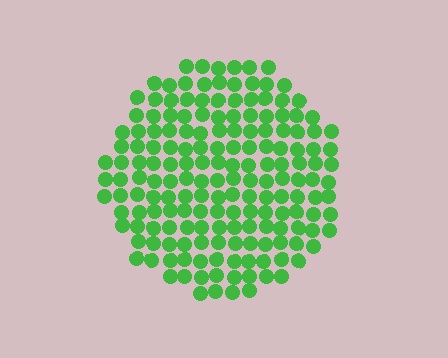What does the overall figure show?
The overall figure shows a circle.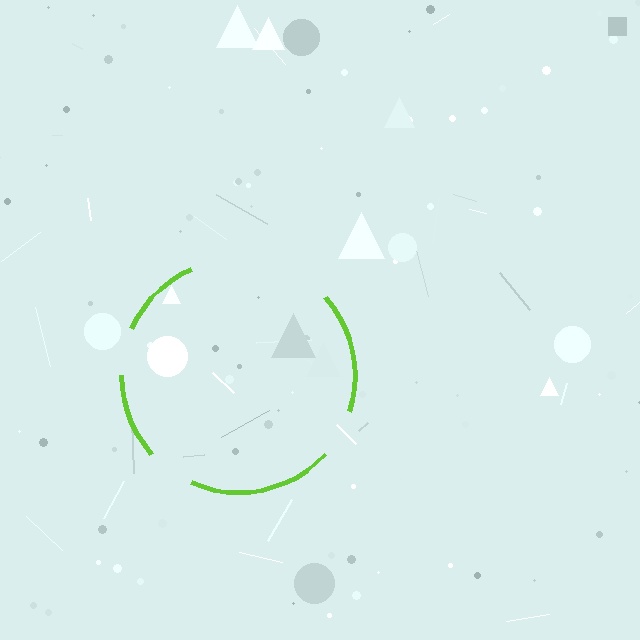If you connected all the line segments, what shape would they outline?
They would outline a circle.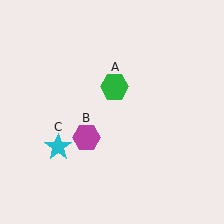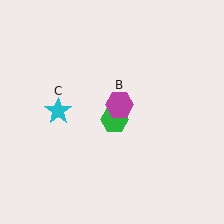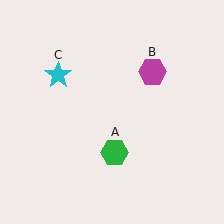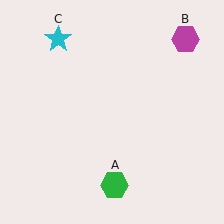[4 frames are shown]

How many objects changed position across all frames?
3 objects changed position: green hexagon (object A), magenta hexagon (object B), cyan star (object C).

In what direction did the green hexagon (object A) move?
The green hexagon (object A) moved down.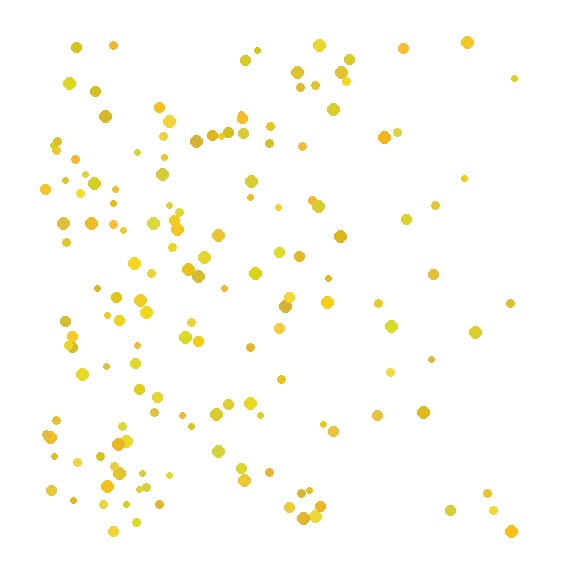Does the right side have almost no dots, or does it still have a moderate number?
Still a moderate number, just noticeably fewer than the left.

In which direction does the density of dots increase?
From right to left, with the left side densest.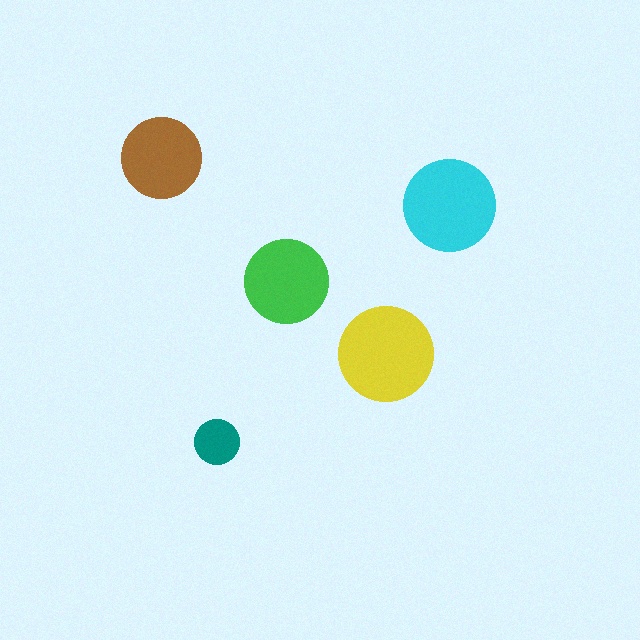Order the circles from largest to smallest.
the yellow one, the cyan one, the green one, the brown one, the teal one.